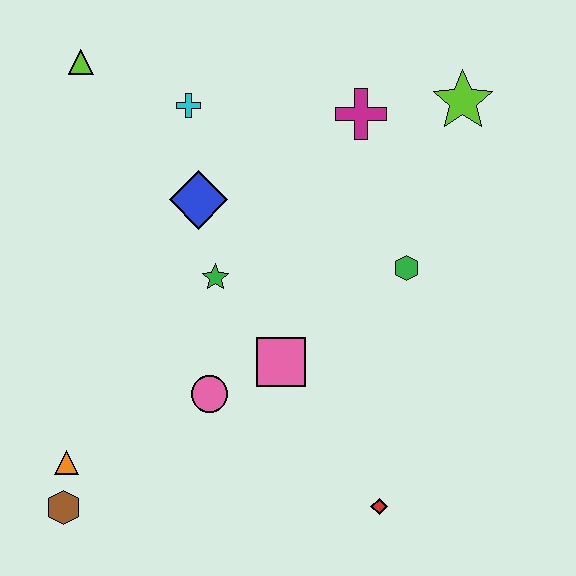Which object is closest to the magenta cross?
The lime star is closest to the magenta cross.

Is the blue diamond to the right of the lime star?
No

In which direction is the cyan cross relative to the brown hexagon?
The cyan cross is above the brown hexagon.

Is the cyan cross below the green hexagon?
No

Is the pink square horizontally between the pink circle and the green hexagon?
Yes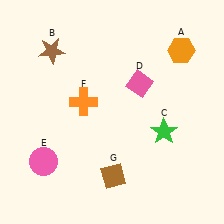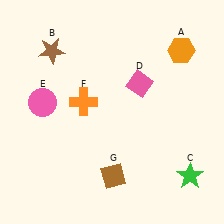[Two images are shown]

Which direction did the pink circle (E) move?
The pink circle (E) moved up.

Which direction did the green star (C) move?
The green star (C) moved down.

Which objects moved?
The objects that moved are: the green star (C), the pink circle (E).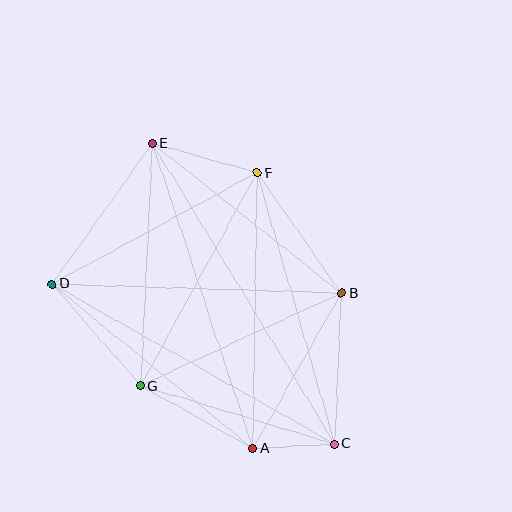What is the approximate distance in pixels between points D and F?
The distance between D and F is approximately 234 pixels.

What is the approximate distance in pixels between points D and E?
The distance between D and E is approximately 173 pixels.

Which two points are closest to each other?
Points A and C are closest to each other.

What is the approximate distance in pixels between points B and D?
The distance between B and D is approximately 290 pixels.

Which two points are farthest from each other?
Points C and E are farthest from each other.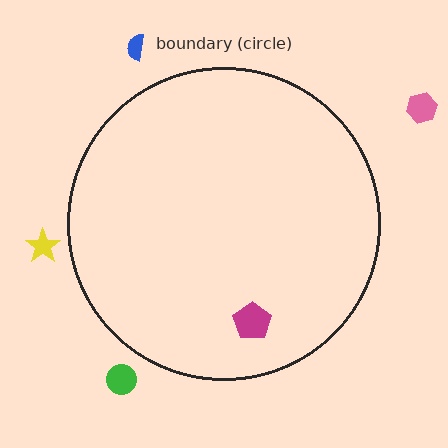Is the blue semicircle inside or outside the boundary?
Outside.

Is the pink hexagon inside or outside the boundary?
Outside.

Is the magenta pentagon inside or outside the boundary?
Inside.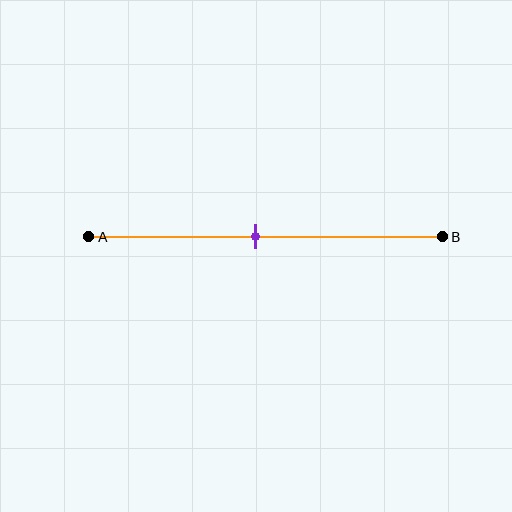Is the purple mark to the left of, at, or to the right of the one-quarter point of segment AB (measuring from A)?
The purple mark is to the right of the one-quarter point of segment AB.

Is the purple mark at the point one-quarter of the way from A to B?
No, the mark is at about 45% from A, not at the 25% one-quarter point.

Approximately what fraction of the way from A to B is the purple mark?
The purple mark is approximately 45% of the way from A to B.